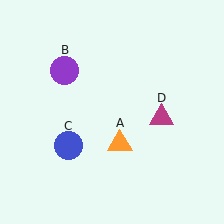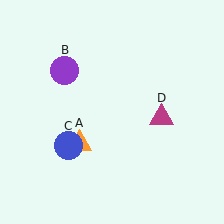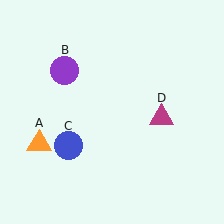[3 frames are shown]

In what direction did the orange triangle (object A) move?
The orange triangle (object A) moved left.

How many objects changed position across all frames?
1 object changed position: orange triangle (object A).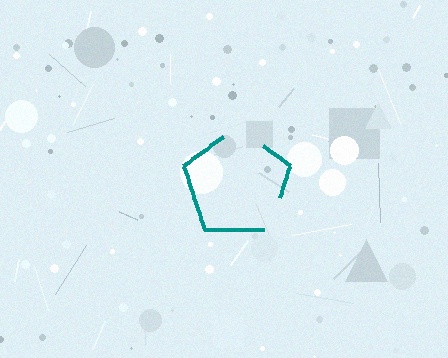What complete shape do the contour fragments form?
The contour fragments form a pentagon.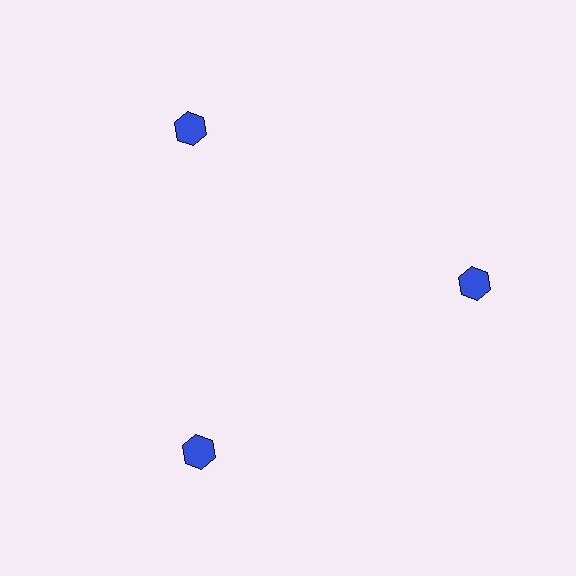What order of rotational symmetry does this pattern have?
This pattern has 3-fold rotational symmetry.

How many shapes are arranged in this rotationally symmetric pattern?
There are 3 shapes, arranged in 3 groups of 1.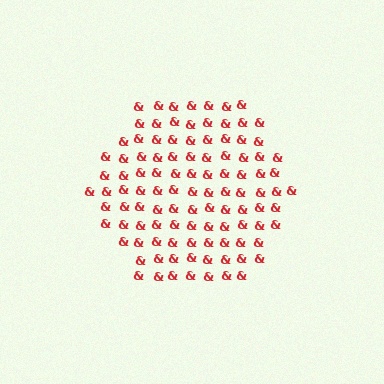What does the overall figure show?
The overall figure shows a hexagon.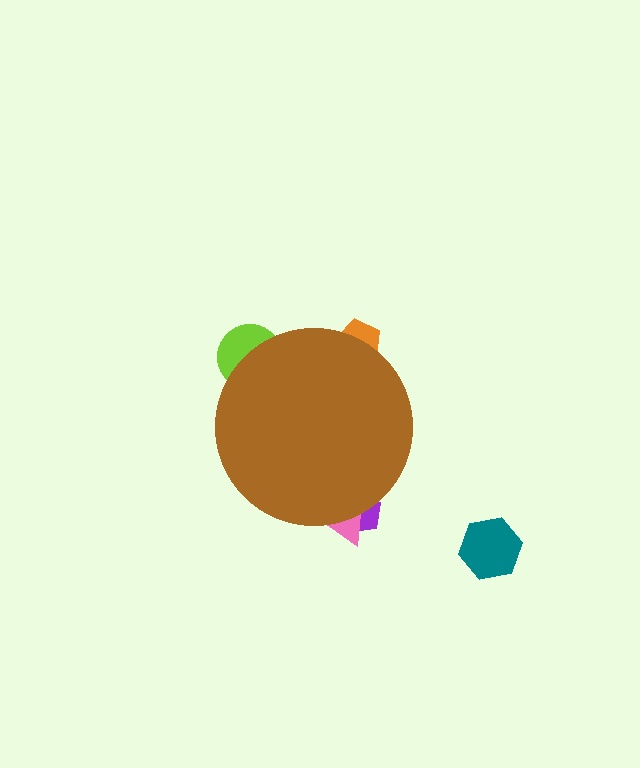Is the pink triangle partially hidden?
Yes, the pink triangle is partially hidden behind the brown circle.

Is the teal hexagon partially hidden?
No, the teal hexagon is fully visible.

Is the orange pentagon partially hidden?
Yes, the orange pentagon is partially hidden behind the brown circle.